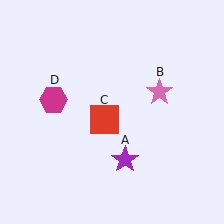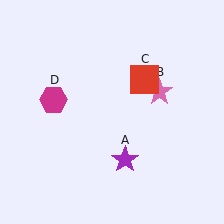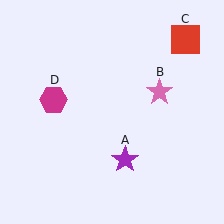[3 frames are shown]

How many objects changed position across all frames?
1 object changed position: red square (object C).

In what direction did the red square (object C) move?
The red square (object C) moved up and to the right.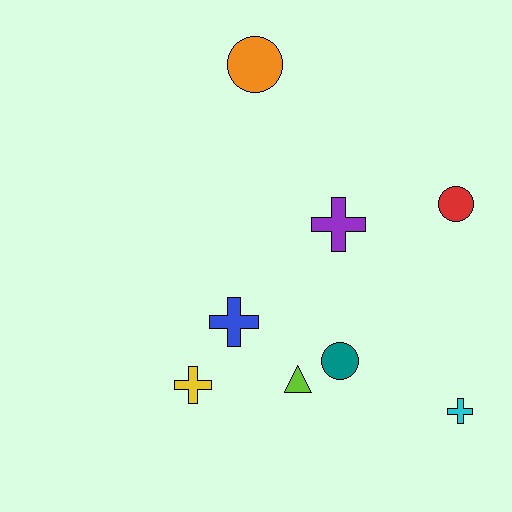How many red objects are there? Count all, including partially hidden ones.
There is 1 red object.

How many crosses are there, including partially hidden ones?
There are 4 crosses.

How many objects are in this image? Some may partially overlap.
There are 8 objects.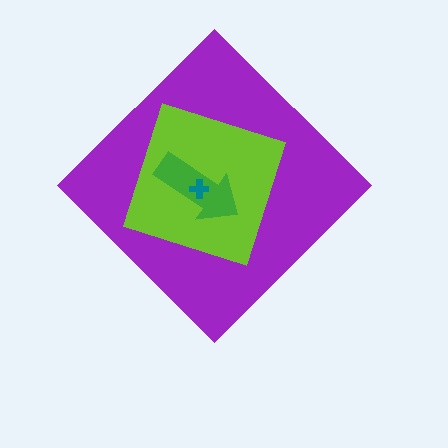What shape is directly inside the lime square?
The green arrow.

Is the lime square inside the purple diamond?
Yes.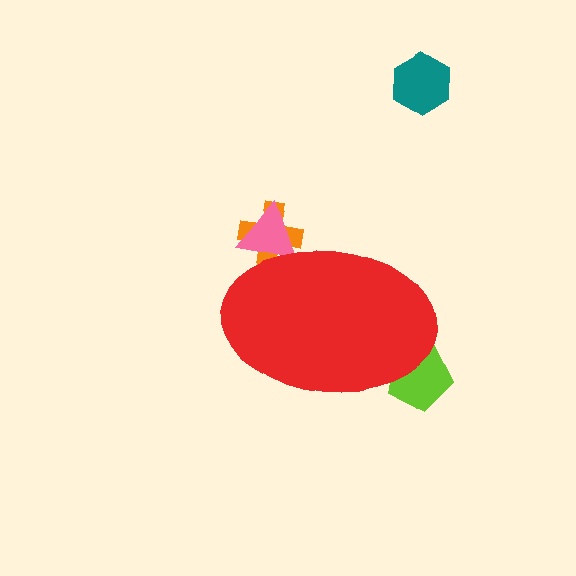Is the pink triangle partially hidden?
Yes, the pink triangle is partially hidden behind the red ellipse.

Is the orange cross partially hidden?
Yes, the orange cross is partially hidden behind the red ellipse.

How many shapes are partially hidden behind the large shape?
3 shapes are partially hidden.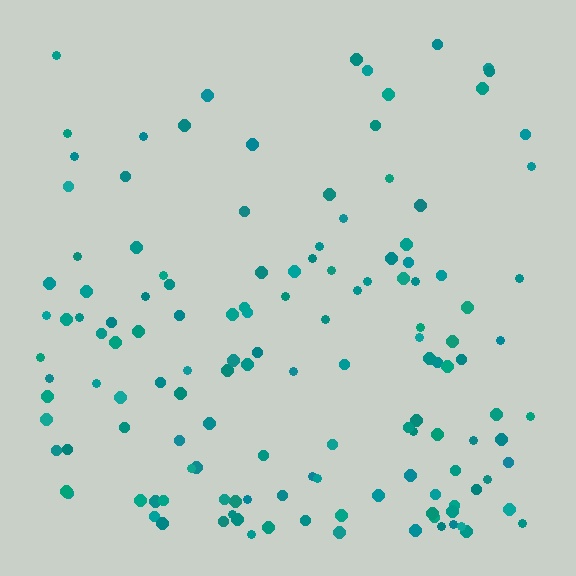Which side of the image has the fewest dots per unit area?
The top.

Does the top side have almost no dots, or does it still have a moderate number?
Still a moderate number, just noticeably fewer than the bottom.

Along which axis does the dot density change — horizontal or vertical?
Vertical.